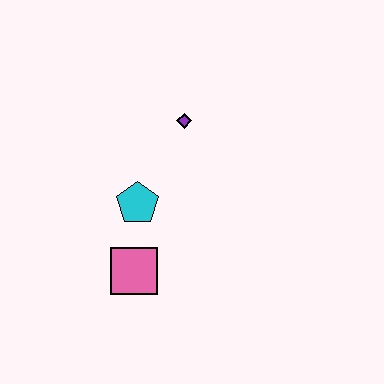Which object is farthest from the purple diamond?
The pink square is farthest from the purple diamond.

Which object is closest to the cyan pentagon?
The pink square is closest to the cyan pentagon.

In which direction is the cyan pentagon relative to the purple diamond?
The cyan pentagon is below the purple diamond.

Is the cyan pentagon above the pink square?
Yes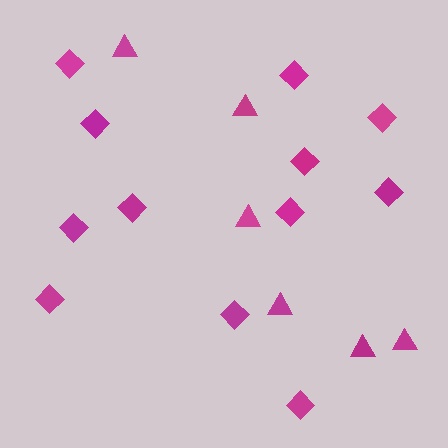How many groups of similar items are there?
There are 2 groups: one group of triangles (6) and one group of diamonds (12).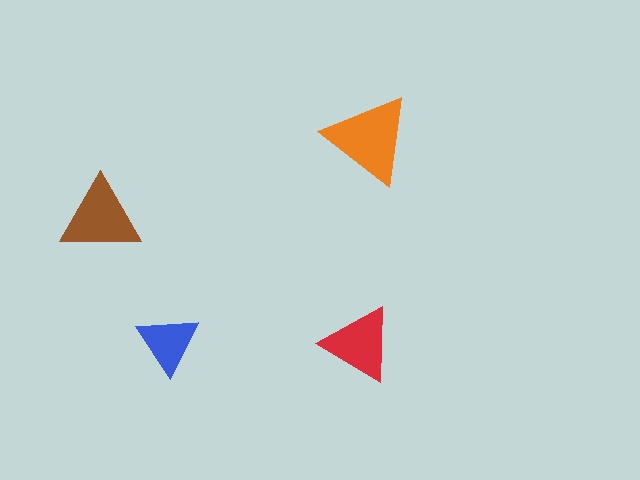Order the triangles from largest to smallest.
the orange one, the brown one, the red one, the blue one.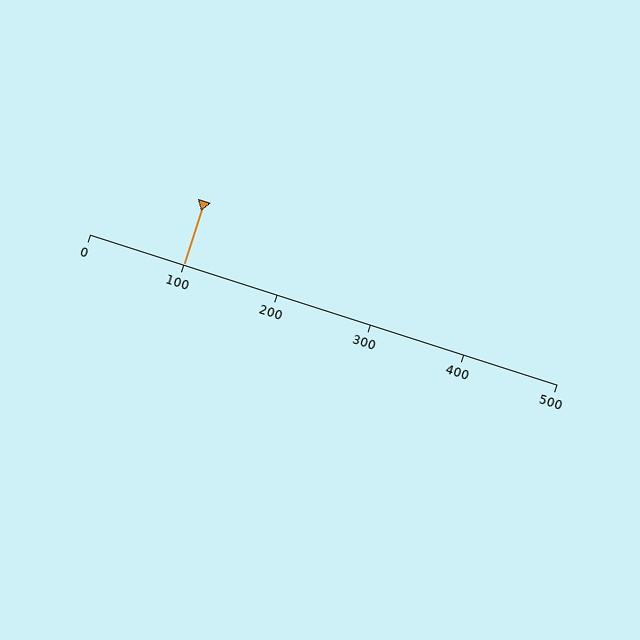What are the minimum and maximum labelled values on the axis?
The axis runs from 0 to 500.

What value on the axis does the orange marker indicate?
The marker indicates approximately 100.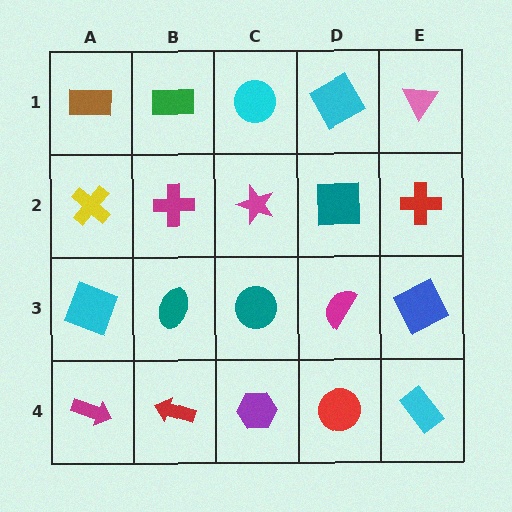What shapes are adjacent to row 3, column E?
A red cross (row 2, column E), a cyan rectangle (row 4, column E), a magenta semicircle (row 3, column D).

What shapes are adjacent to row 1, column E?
A red cross (row 2, column E), a cyan diamond (row 1, column D).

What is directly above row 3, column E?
A red cross.